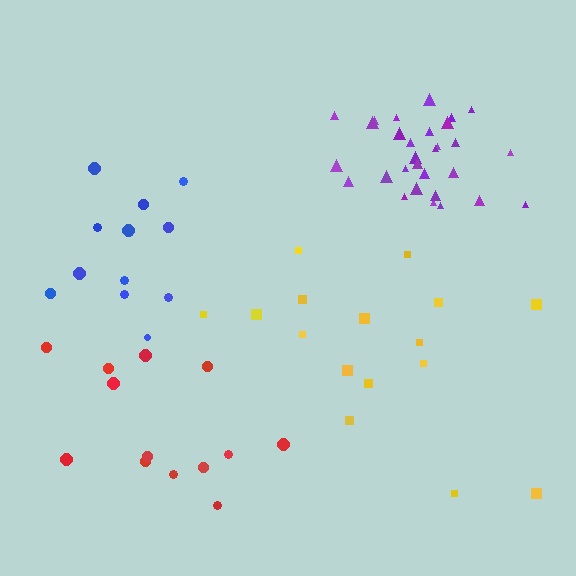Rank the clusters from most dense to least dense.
purple, blue, yellow, red.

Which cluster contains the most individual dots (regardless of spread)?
Purple (30).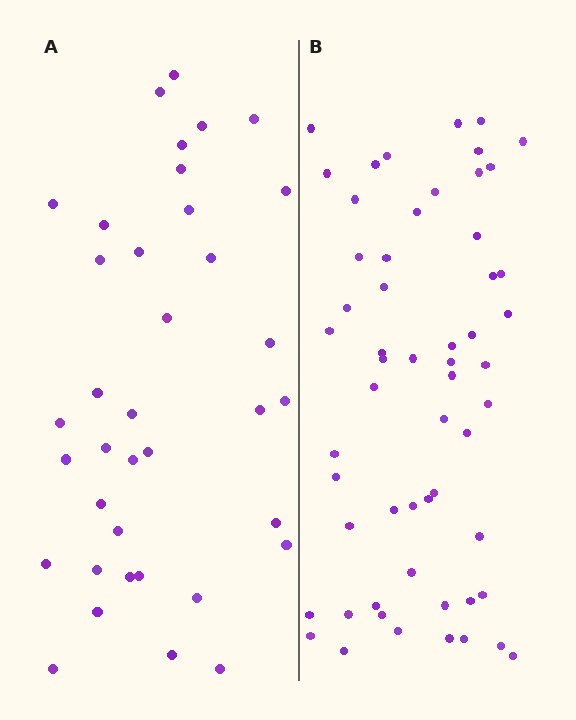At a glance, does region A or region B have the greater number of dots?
Region B (the right region) has more dots.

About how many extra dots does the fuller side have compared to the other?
Region B has approximately 20 more dots than region A.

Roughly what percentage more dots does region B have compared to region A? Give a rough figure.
About 55% more.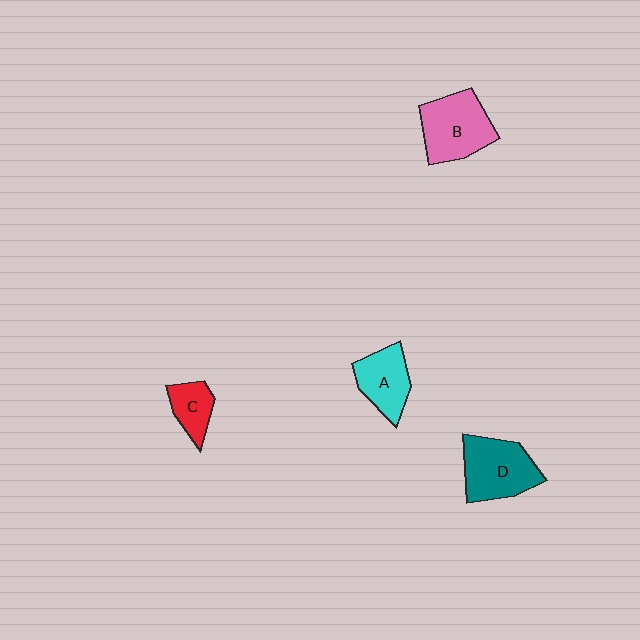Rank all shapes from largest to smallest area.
From largest to smallest: B (pink), D (teal), A (cyan), C (red).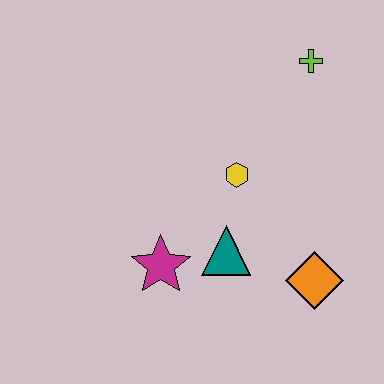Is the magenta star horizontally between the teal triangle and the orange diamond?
No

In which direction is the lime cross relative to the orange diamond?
The lime cross is above the orange diamond.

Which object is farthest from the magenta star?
The lime cross is farthest from the magenta star.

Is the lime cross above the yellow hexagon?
Yes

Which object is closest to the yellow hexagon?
The teal triangle is closest to the yellow hexagon.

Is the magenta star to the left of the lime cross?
Yes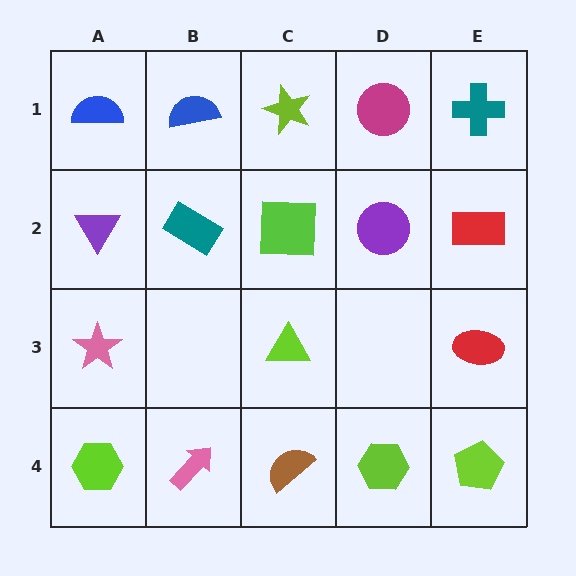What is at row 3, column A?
A pink star.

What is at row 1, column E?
A teal cross.